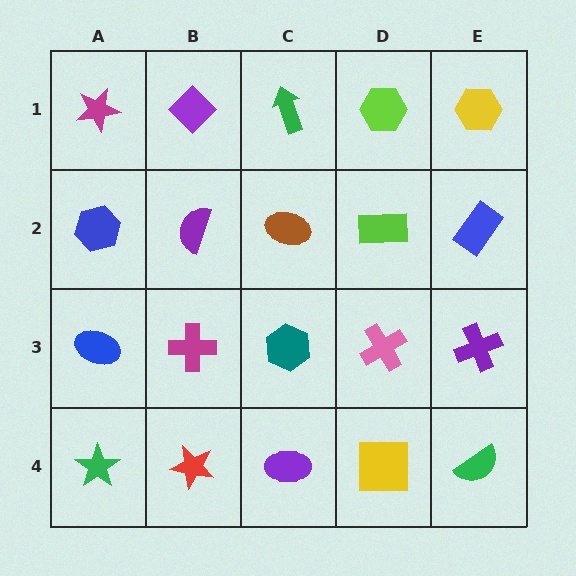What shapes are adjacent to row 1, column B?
A purple semicircle (row 2, column B), a magenta star (row 1, column A), a green arrow (row 1, column C).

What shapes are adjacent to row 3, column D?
A lime rectangle (row 2, column D), a yellow square (row 4, column D), a teal hexagon (row 3, column C), a purple cross (row 3, column E).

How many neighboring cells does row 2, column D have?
4.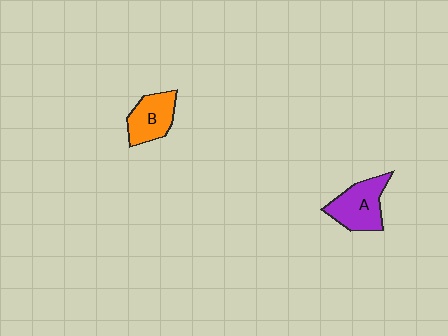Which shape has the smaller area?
Shape B (orange).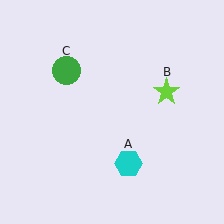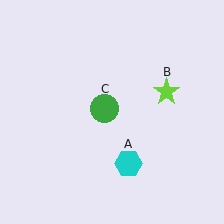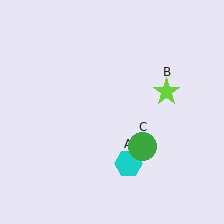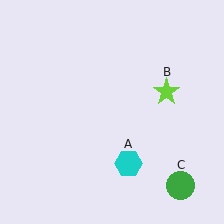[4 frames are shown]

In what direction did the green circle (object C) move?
The green circle (object C) moved down and to the right.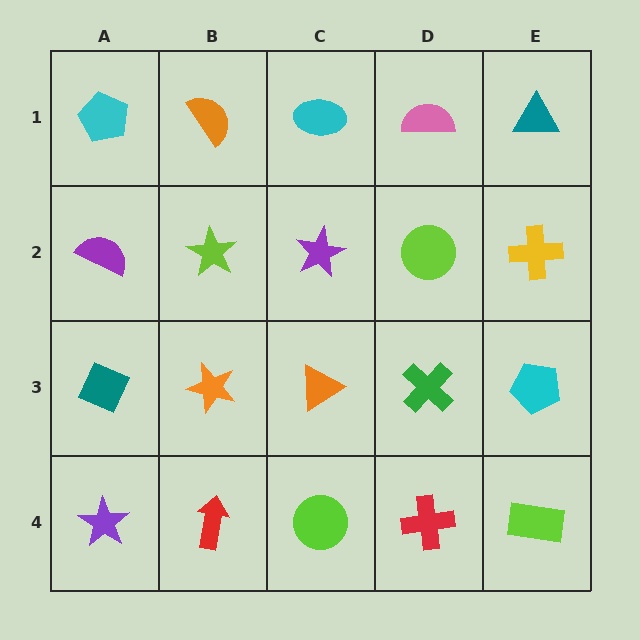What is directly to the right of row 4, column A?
A red arrow.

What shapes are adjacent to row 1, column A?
A purple semicircle (row 2, column A), an orange semicircle (row 1, column B).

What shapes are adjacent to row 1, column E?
A yellow cross (row 2, column E), a pink semicircle (row 1, column D).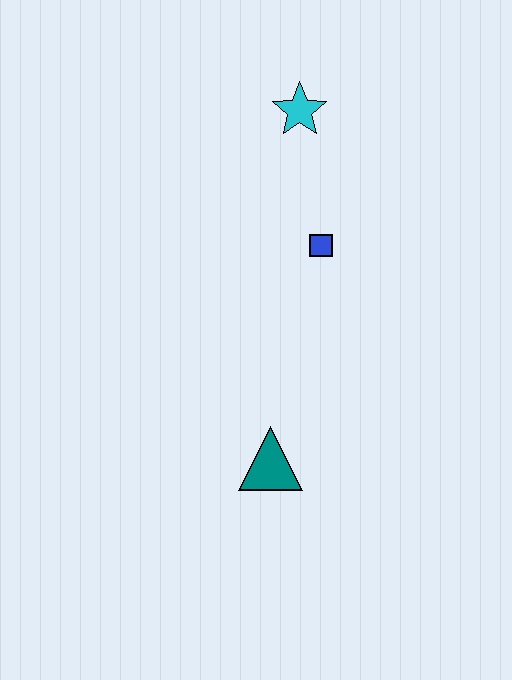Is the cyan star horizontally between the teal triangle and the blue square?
Yes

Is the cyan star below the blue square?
No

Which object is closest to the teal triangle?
The blue square is closest to the teal triangle.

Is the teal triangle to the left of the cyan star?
Yes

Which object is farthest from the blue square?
The teal triangle is farthest from the blue square.